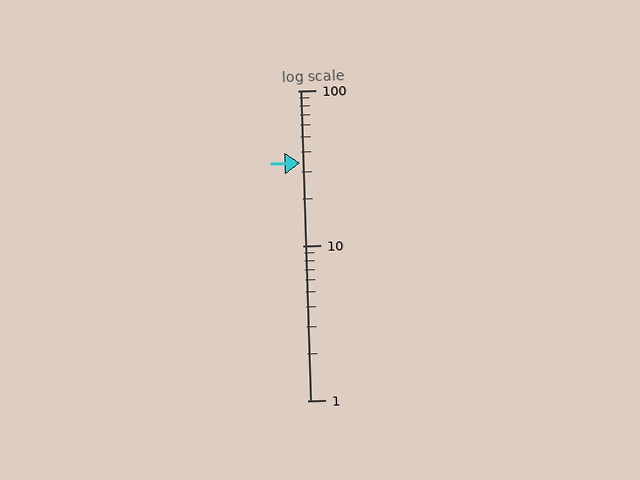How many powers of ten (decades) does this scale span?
The scale spans 2 decades, from 1 to 100.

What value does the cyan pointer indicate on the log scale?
The pointer indicates approximately 34.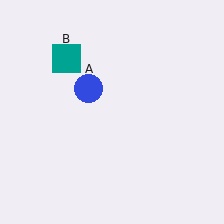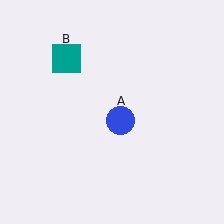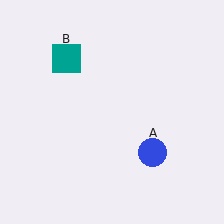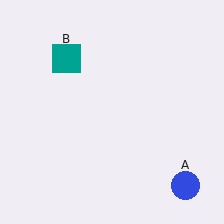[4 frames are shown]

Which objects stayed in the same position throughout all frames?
Teal square (object B) remained stationary.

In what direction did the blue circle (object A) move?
The blue circle (object A) moved down and to the right.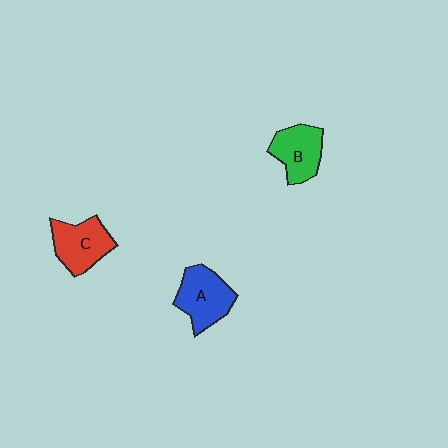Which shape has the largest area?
Shape A (blue).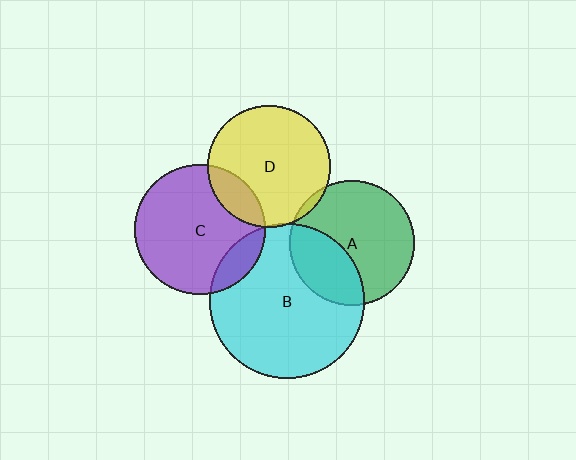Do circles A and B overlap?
Yes.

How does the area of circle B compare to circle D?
Approximately 1.6 times.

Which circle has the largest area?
Circle B (cyan).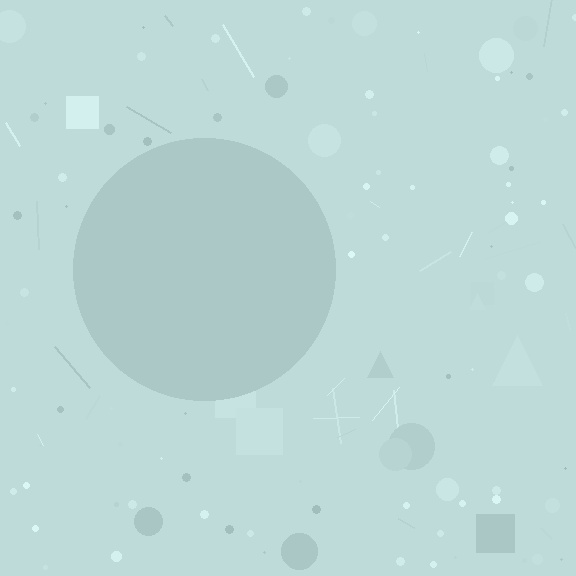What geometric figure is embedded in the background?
A circle is embedded in the background.